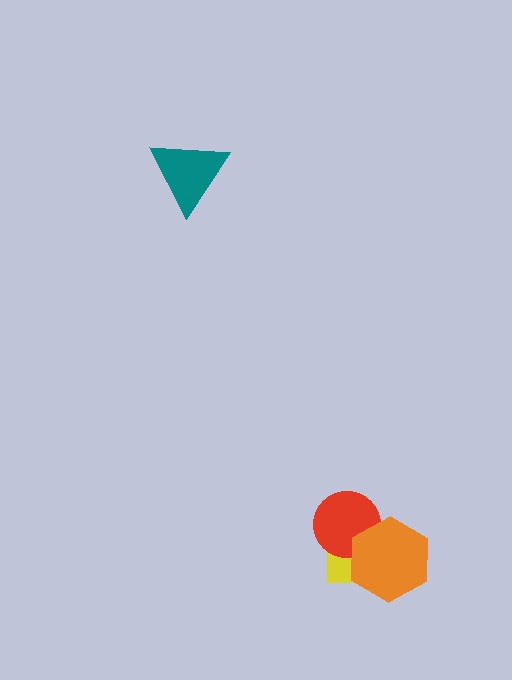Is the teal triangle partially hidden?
No, no other shape covers it.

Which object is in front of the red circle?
The orange hexagon is in front of the red circle.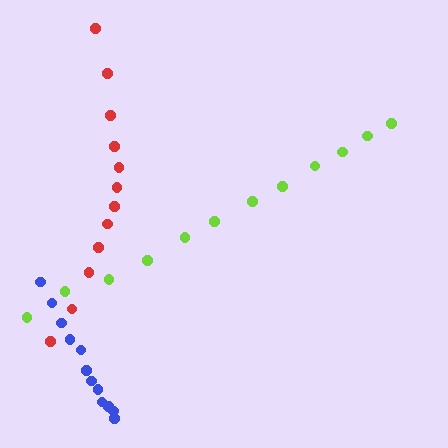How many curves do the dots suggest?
There are 3 distinct paths.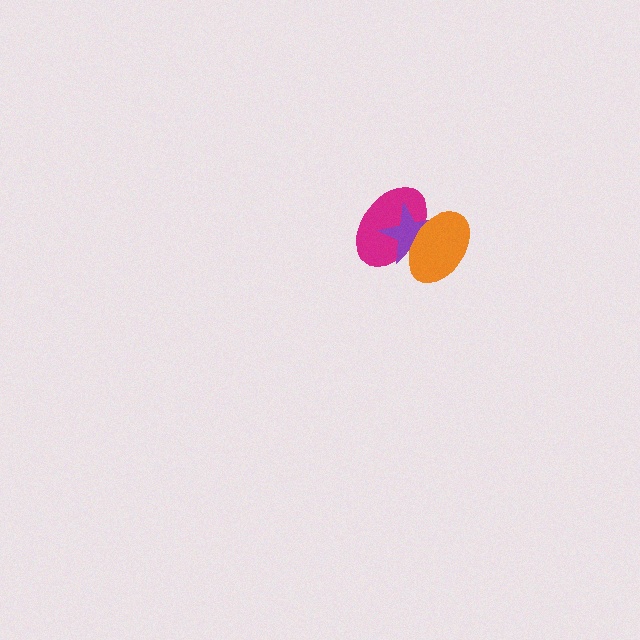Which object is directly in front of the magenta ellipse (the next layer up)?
The purple star is directly in front of the magenta ellipse.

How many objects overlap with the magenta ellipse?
2 objects overlap with the magenta ellipse.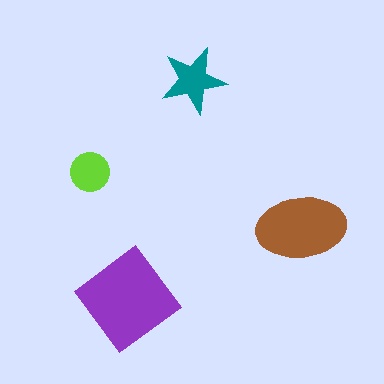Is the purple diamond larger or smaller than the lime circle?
Larger.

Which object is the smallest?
The lime circle.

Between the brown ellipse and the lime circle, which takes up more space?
The brown ellipse.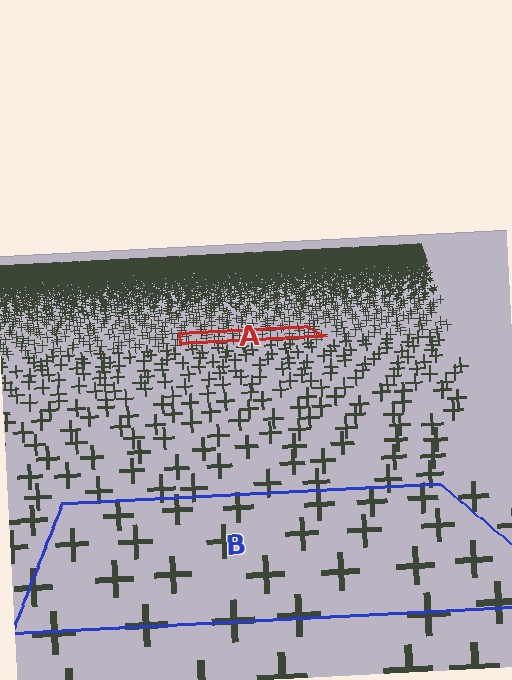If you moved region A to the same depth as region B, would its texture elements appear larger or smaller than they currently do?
They would appear larger. At a closer depth, the same texture elements are projected at a bigger on-screen size.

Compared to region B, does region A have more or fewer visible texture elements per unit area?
Region A has more texture elements per unit area — they are packed more densely because it is farther away.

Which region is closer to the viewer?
Region B is closer. The texture elements there are larger and more spread out.